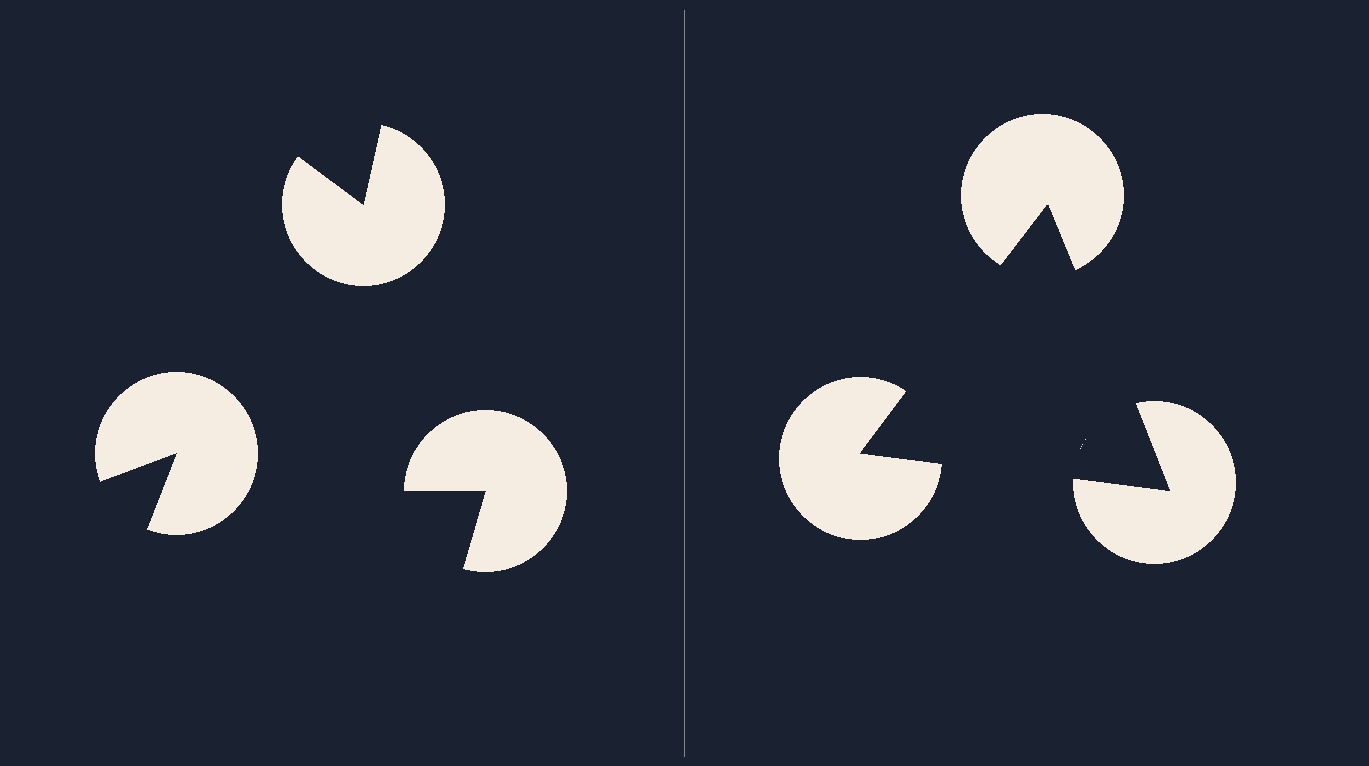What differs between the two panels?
The pac-man discs are positioned identically on both sides; only the wedge orientations differ. On the right they align to a triangle; on the left they are misaligned.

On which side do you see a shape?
An illusory triangle appears on the right side. On the left side the wedge cuts are rotated, so no coherent shape forms.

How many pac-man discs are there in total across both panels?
6 — 3 on each side.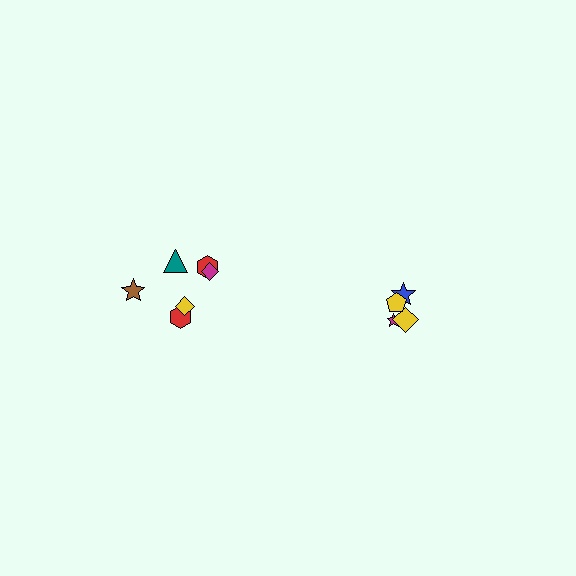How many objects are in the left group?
There are 6 objects.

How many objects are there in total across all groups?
There are 10 objects.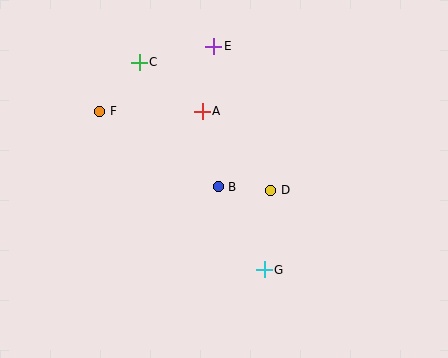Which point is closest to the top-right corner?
Point E is closest to the top-right corner.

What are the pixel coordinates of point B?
Point B is at (218, 187).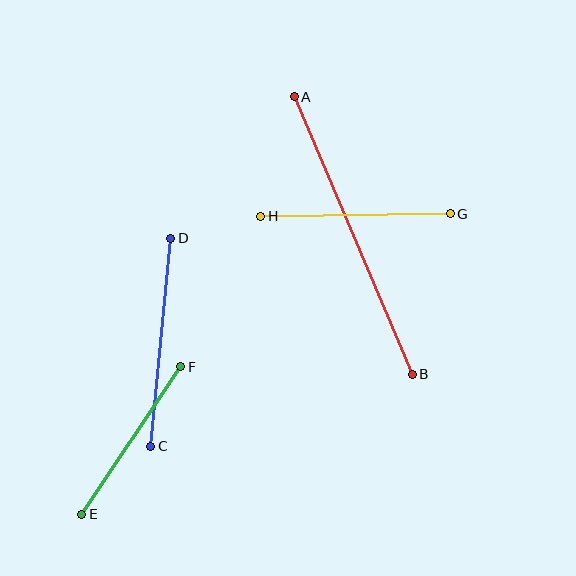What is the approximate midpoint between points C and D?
The midpoint is at approximately (161, 342) pixels.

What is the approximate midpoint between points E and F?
The midpoint is at approximately (131, 440) pixels.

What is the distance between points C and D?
The distance is approximately 209 pixels.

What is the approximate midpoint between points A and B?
The midpoint is at approximately (353, 236) pixels.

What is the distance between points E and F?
The distance is approximately 177 pixels.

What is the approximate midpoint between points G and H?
The midpoint is at approximately (356, 215) pixels.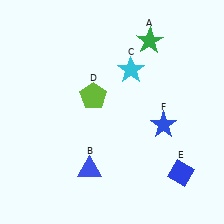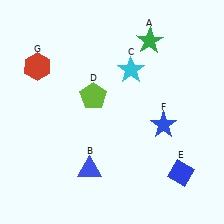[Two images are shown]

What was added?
A red hexagon (G) was added in Image 2.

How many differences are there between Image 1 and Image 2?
There is 1 difference between the two images.